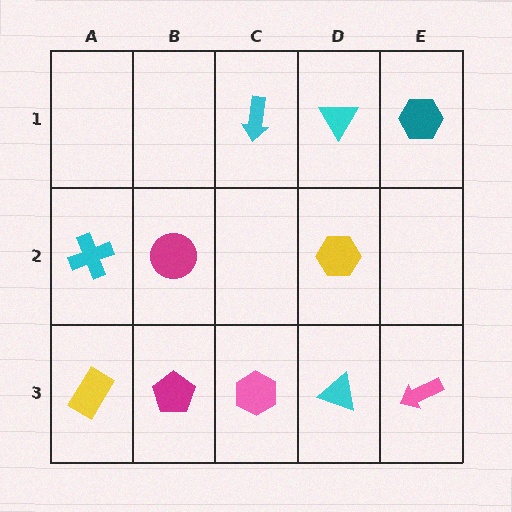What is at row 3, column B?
A magenta pentagon.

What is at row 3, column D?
A cyan triangle.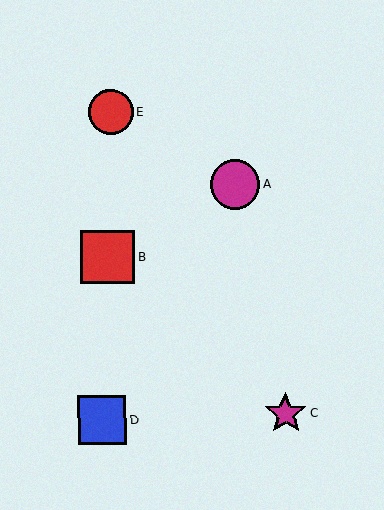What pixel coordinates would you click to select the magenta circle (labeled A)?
Click at (235, 184) to select the magenta circle A.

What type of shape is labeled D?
Shape D is a blue square.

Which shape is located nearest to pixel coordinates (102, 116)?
The red circle (labeled E) at (110, 112) is nearest to that location.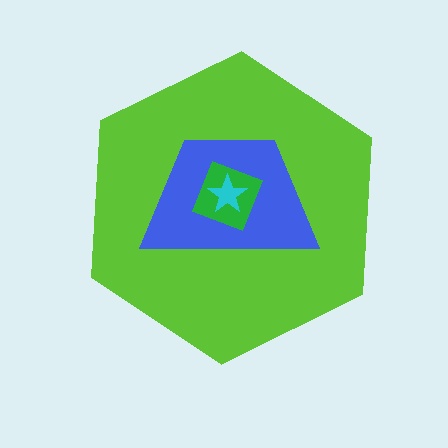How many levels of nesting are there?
4.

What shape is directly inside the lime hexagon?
The blue trapezoid.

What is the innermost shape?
The cyan star.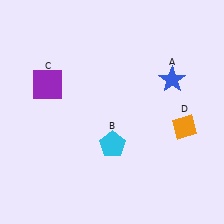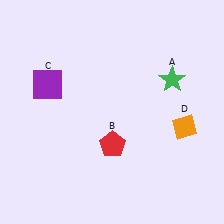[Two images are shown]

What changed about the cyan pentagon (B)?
In Image 1, B is cyan. In Image 2, it changed to red.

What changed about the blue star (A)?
In Image 1, A is blue. In Image 2, it changed to green.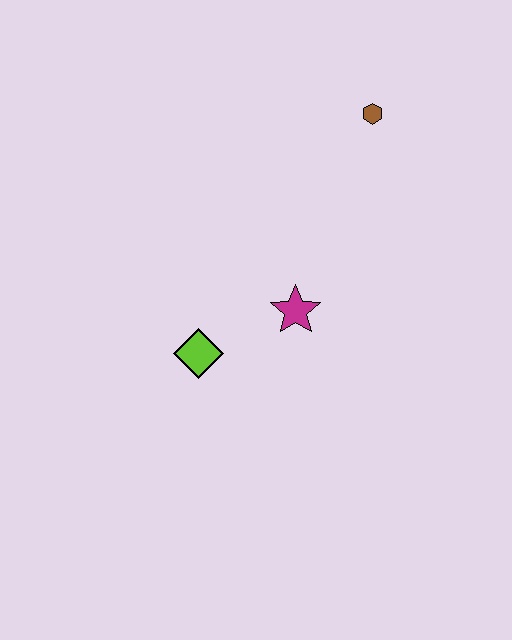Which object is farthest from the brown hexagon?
The lime diamond is farthest from the brown hexagon.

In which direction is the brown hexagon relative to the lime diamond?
The brown hexagon is above the lime diamond.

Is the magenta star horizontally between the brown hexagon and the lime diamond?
Yes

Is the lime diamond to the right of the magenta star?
No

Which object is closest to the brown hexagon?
The magenta star is closest to the brown hexagon.